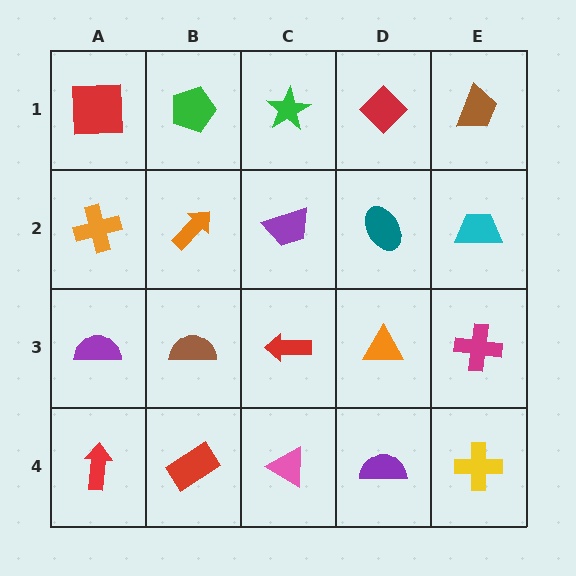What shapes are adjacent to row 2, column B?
A green pentagon (row 1, column B), a brown semicircle (row 3, column B), an orange cross (row 2, column A), a purple trapezoid (row 2, column C).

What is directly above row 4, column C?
A red arrow.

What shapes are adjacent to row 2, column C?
A green star (row 1, column C), a red arrow (row 3, column C), an orange arrow (row 2, column B), a teal ellipse (row 2, column D).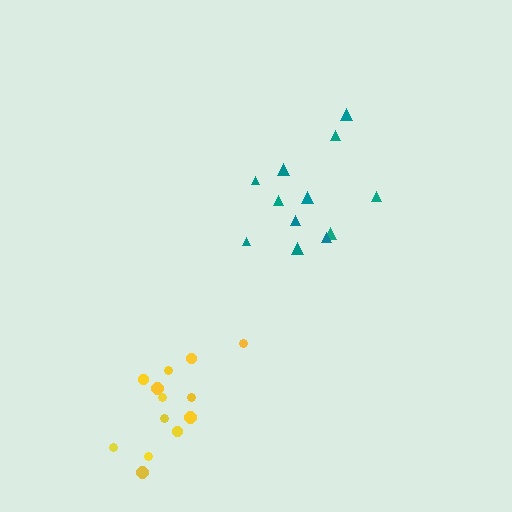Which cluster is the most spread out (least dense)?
Teal.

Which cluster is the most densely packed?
Yellow.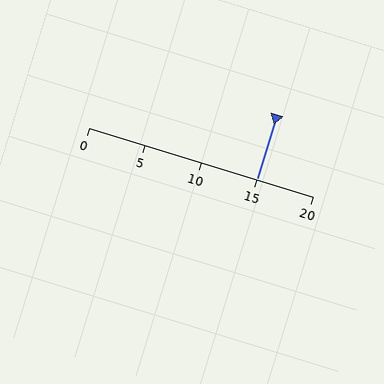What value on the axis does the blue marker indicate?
The marker indicates approximately 15.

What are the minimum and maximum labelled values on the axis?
The axis runs from 0 to 20.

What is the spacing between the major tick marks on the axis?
The major ticks are spaced 5 apart.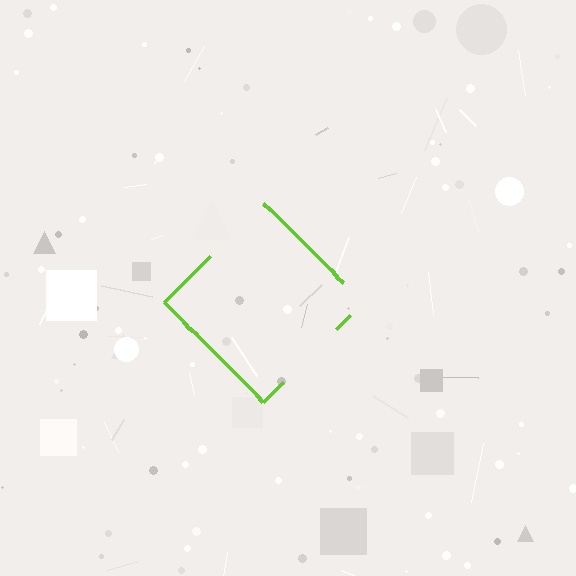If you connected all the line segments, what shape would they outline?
They would outline a diamond.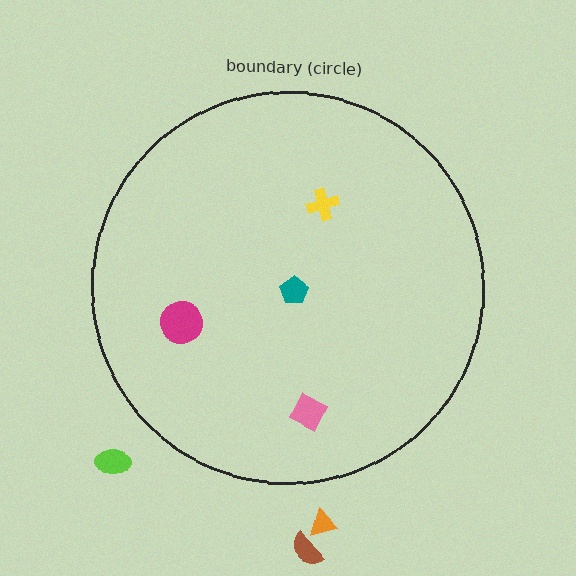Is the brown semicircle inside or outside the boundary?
Outside.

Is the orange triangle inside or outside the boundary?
Outside.